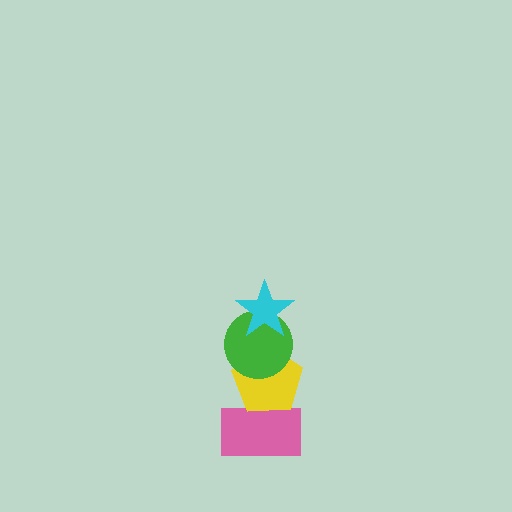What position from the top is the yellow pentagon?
The yellow pentagon is 3rd from the top.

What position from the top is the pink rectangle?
The pink rectangle is 4th from the top.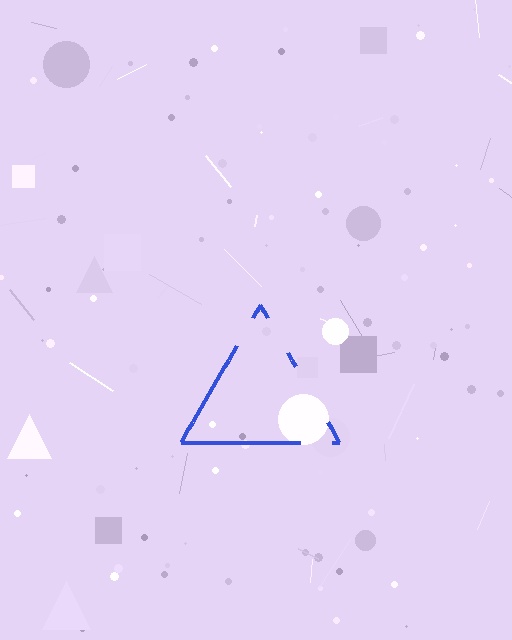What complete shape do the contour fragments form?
The contour fragments form a triangle.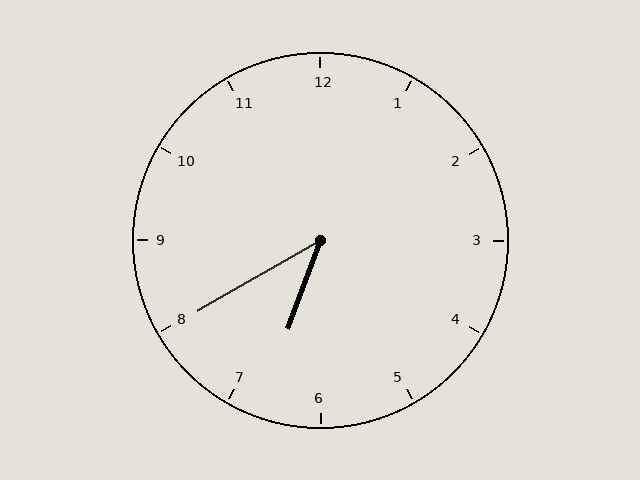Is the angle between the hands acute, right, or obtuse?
It is acute.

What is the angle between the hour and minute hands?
Approximately 40 degrees.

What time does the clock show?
6:40.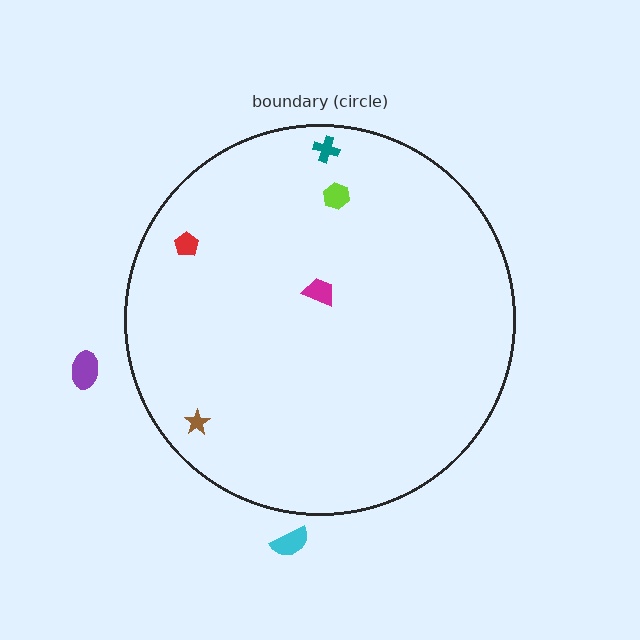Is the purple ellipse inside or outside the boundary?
Outside.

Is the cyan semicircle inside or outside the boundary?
Outside.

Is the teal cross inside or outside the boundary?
Inside.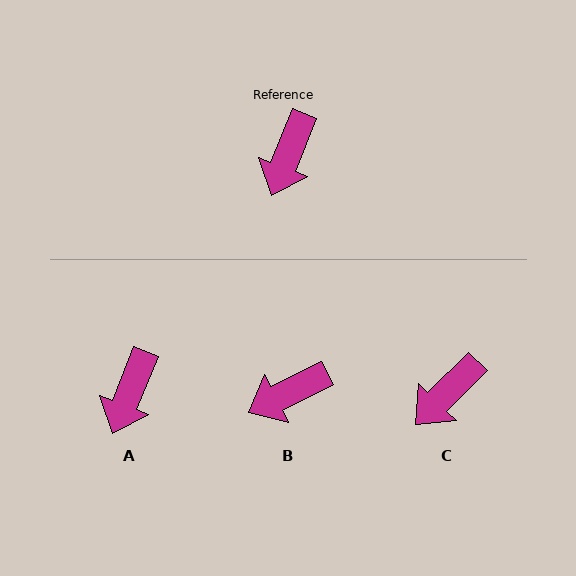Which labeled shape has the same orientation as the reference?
A.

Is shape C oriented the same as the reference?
No, it is off by about 23 degrees.